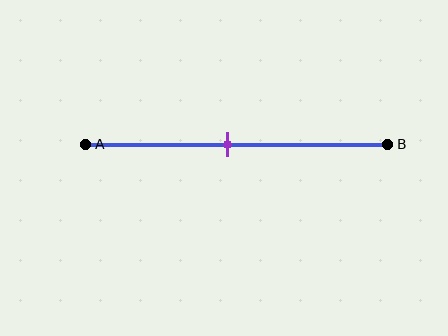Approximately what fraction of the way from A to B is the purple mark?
The purple mark is approximately 45% of the way from A to B.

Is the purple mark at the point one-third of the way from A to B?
No, the mark is at about 45% from A, not at the 33% one-third point.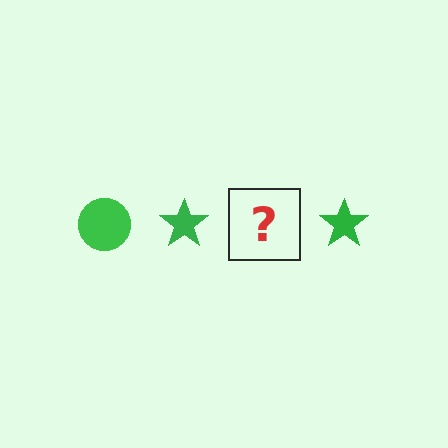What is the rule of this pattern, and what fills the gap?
The rule is that the pattern cycles through circle, star shapes in green. The gap should be filled with a green circle.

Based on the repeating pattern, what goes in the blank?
The blank should be a green circle.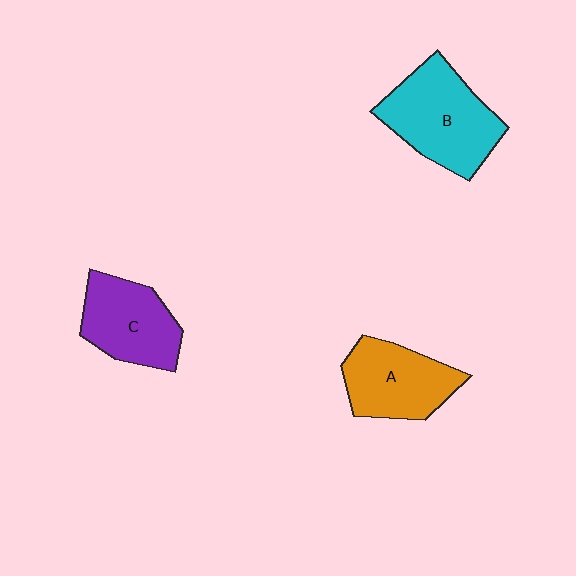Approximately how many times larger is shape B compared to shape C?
Approximately 1.3 times.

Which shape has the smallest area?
Shape C (purple).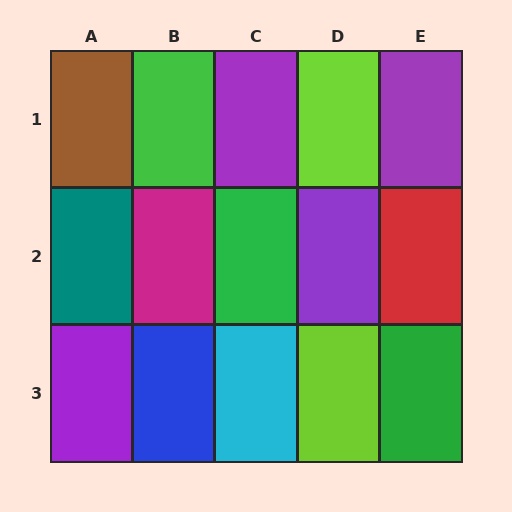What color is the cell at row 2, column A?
Teal.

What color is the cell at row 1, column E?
Purple.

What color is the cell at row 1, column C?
Purple.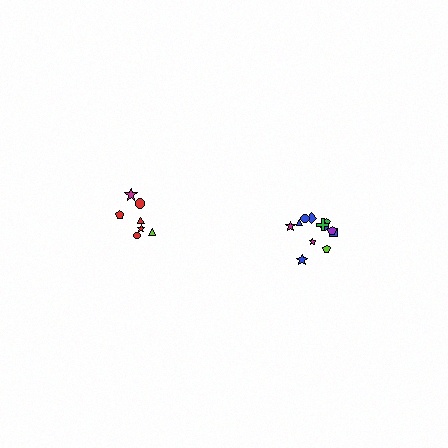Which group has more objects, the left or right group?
The right group.